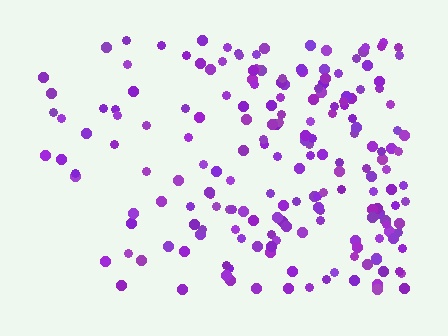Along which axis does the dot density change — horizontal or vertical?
Horizontal.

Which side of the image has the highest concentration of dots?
The right.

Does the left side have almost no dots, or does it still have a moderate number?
Still a moderate number, just noticeably fewer than the right.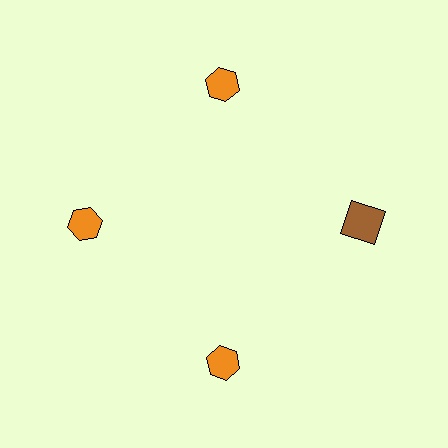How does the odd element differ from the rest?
It differs in both color (brown instead of orange) and shape (square instead of hexagon).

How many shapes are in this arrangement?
There are 4 shapes arranged in a ring pattern.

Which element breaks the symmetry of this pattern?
The brown square at roughly the 3 o'clock position breaks the symmetry. All other shapes are orange hexagons.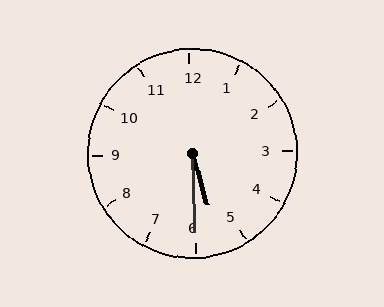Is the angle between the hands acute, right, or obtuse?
It is acute.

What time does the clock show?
5:30.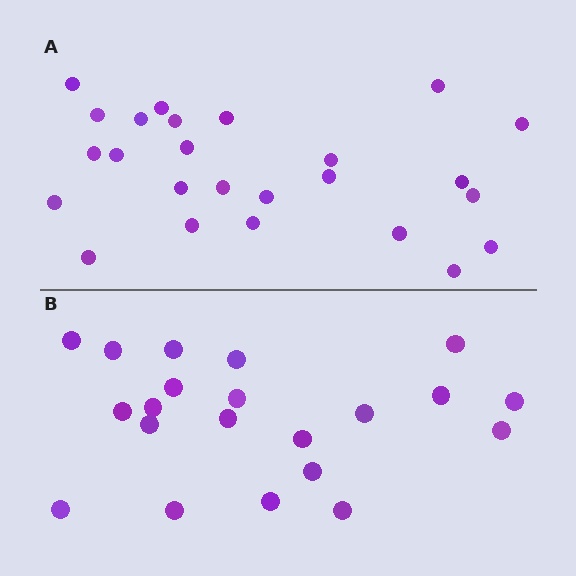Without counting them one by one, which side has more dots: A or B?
Region A (the top region) has more dots.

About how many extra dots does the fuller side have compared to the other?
Region A has about 4 more dots than region B.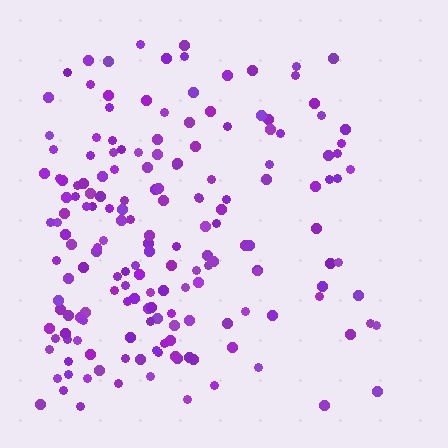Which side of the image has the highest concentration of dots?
The left.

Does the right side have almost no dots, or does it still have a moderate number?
Still a moderate number, just noticeably fewer than the left.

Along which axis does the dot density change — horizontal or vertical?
Horizontal.